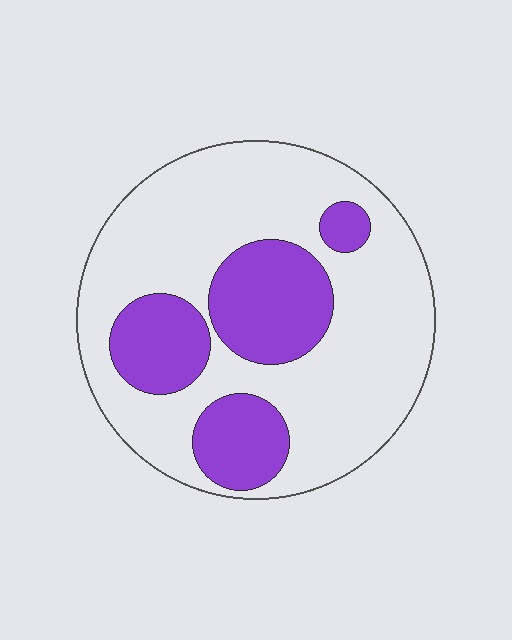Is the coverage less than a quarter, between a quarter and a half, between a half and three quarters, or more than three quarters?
Between a quarter and a half.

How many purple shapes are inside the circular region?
4.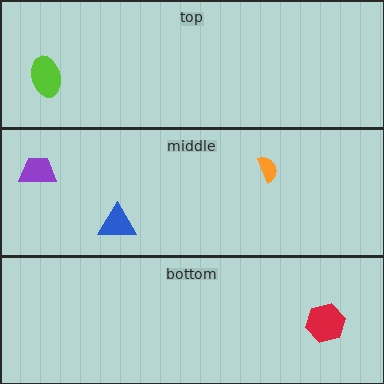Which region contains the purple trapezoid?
The middle region.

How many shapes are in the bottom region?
1.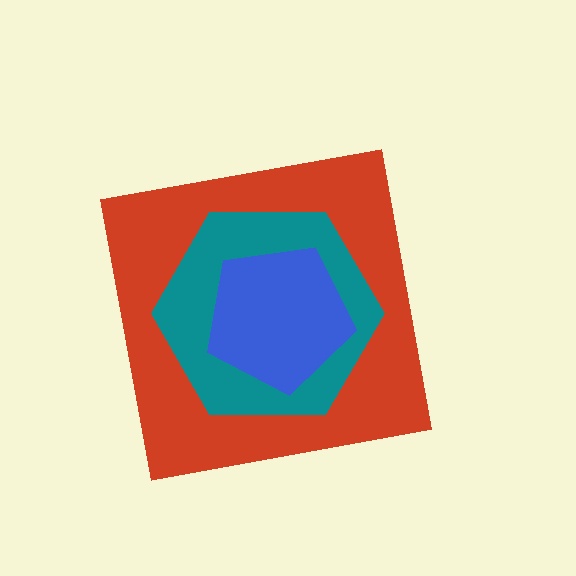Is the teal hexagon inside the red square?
Yes.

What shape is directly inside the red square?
The teal hexagon.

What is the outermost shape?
The red square.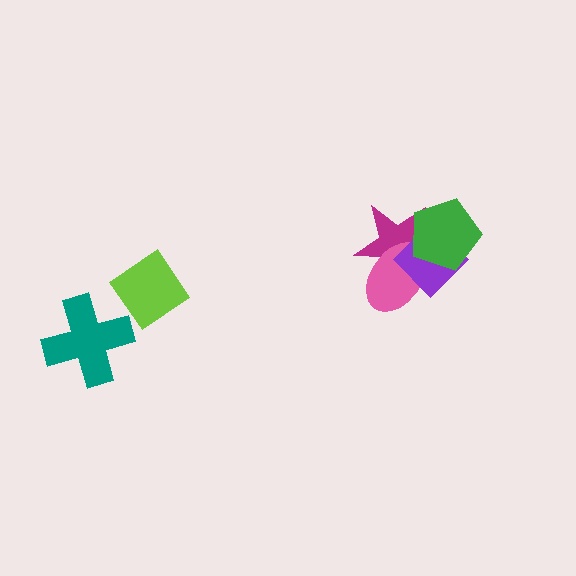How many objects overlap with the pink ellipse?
3 objects overlap with the pink ellipse.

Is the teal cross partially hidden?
No, no other shape covers it.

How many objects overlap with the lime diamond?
0 objects overlap with the lime diamond.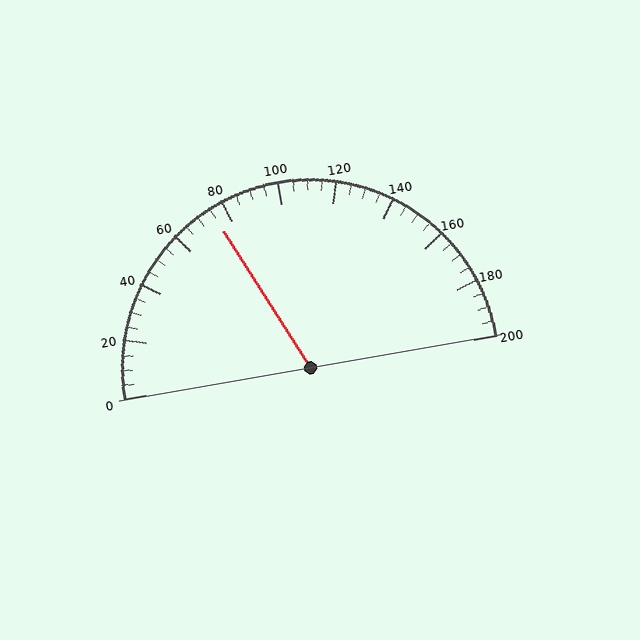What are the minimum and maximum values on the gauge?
The gauge ranges from 0 to 200.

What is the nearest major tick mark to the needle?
The nearest major tick mark is 80.